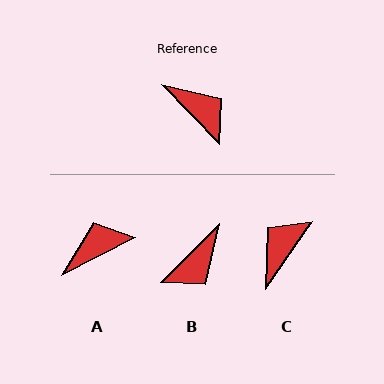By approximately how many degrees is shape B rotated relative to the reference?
Approximately 90 degrees clockwise.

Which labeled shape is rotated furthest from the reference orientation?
C, about 101 degrees away.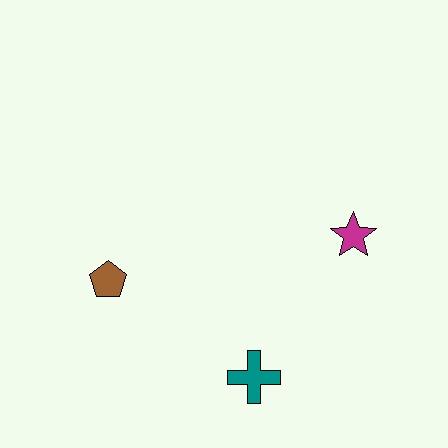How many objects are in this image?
There are 3 objects.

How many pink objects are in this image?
There are no pink objects.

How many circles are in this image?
There are no circles.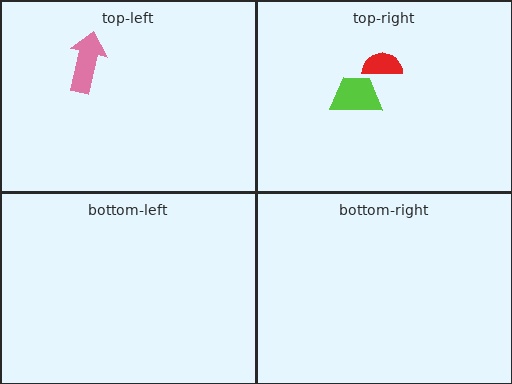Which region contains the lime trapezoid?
The top-right region.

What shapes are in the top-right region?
The red semicircle, the lime trapezoid.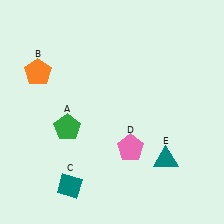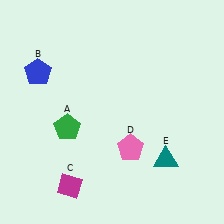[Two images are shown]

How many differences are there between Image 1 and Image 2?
There are 2 differences between the two images.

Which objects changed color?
B changed from orange to blue. C changed from teal to magenta.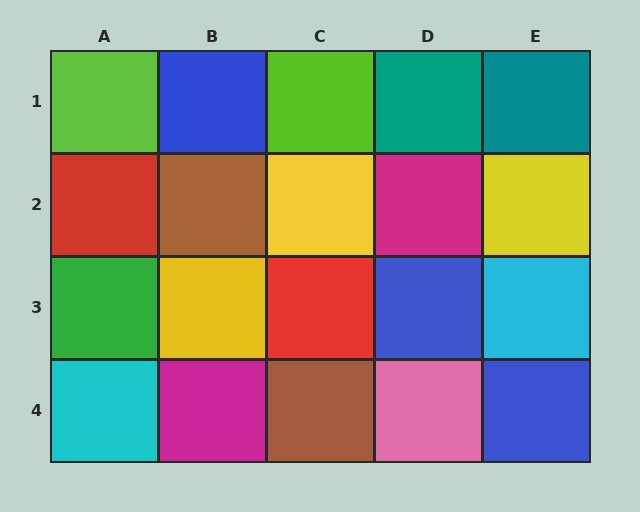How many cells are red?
2 cells are red.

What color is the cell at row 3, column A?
Green.